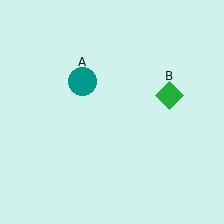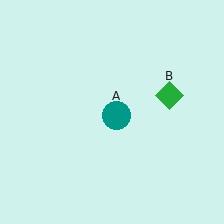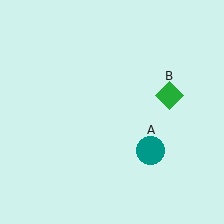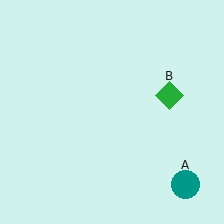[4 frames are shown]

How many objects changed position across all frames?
1 object changed position: teal circle (object A).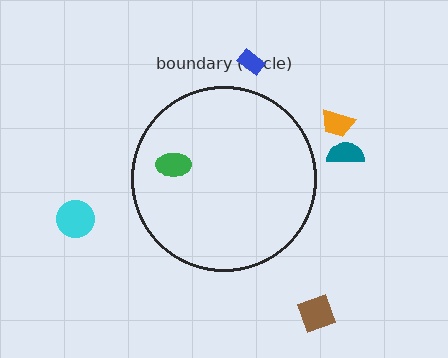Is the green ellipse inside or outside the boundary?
Inside.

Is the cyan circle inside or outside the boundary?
Outside.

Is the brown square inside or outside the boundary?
Outside.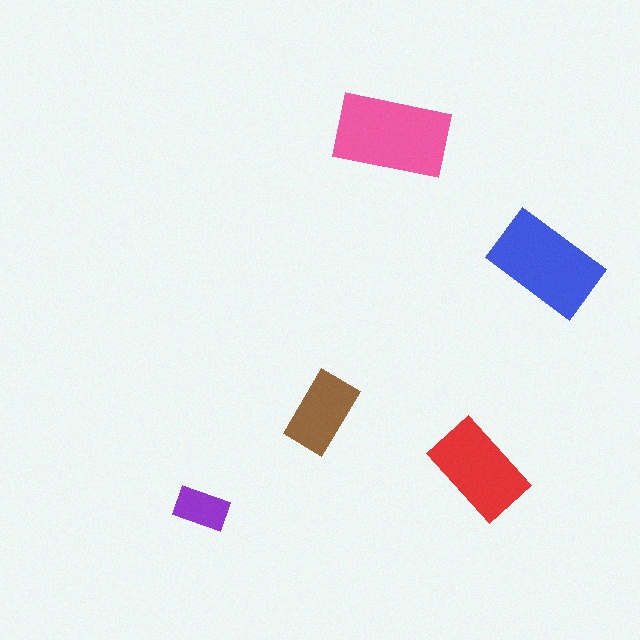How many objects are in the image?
There are 5 objects in the image.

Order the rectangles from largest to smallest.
the pink one, the blue one, the red one, the brown one, the purple one.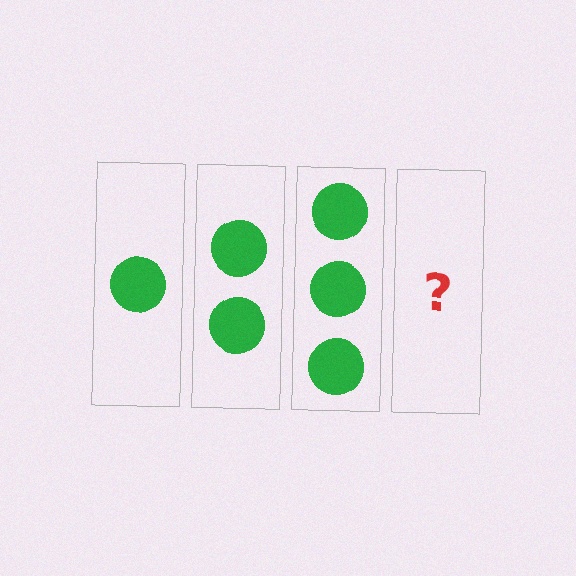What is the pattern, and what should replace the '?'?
The pattern is that each step adds one more circle. The '?' should be 4 circles.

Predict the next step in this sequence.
The next step is 4 circles.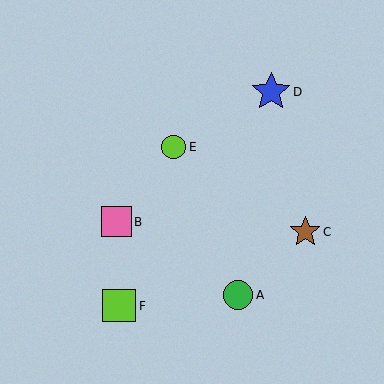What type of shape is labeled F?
Shape F is a lime square.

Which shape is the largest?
The blue star (labeled D) is the largest.